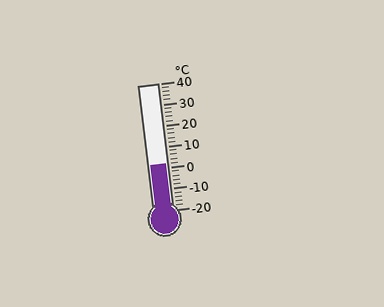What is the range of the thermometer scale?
The thermometer scale ranges from -20°C to 40°C.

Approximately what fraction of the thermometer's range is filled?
The thermometer is filled to approximately 35% of its range.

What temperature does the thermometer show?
The thermometer shows approximately 2°C.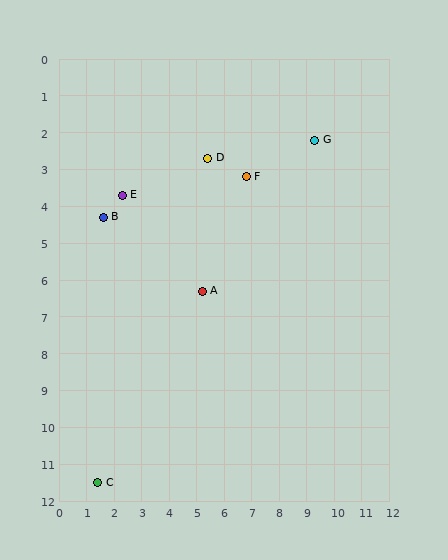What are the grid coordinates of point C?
Point C is at approximately (1.4, 11.5).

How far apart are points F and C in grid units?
Points F and C are about 9.9 grid units apart.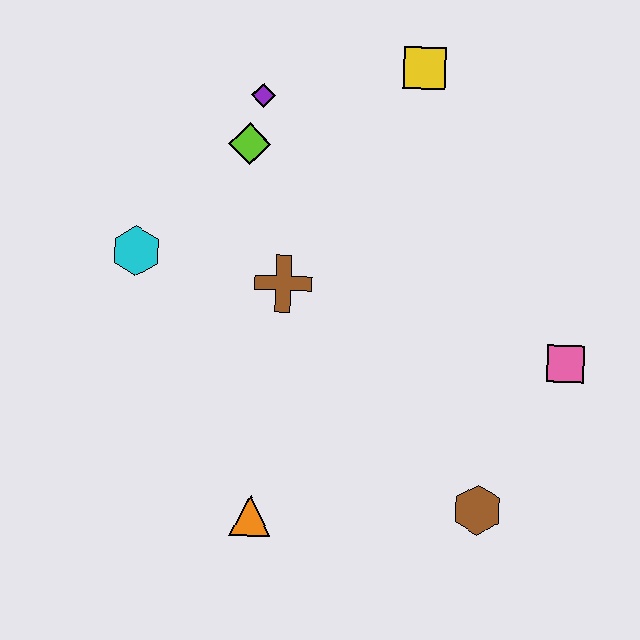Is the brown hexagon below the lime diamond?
Yes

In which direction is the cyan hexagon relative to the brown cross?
The cyan hexagon is to the left of the brown cross.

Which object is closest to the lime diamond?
The purple diamond is closest to the lime diamond.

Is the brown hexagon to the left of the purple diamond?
No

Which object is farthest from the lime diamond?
The brown hexagon is farthest from the lime diamond.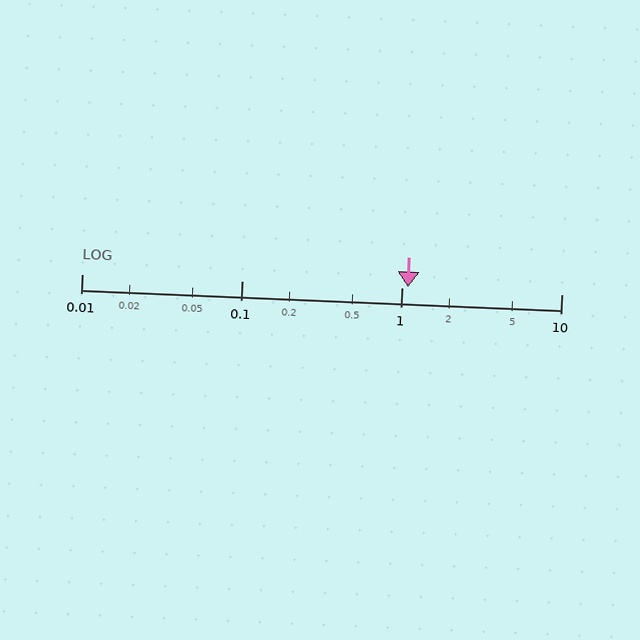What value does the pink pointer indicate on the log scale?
The pointer indicates approximately 1.1.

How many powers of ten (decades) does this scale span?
The scale spans 3 decades, from 0.01 to 10.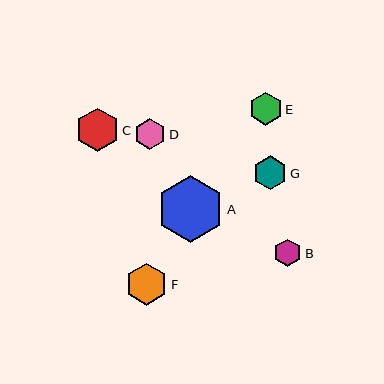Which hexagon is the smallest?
Hexagon B is the smallest with a size of approximately 28 pixels.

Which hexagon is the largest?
Hexagon A is the largest with a size of approximately 67 pixels.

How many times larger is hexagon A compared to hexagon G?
Hexagon A is approximately 2.0 times the size of hexagon G.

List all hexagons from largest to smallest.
From largest to smallest: A, C, F, G, E, D, B.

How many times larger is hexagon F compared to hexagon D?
Hexagon F is approximately 1.3 times the size of hexagon D.